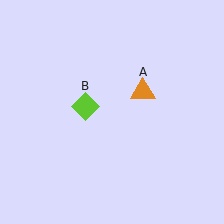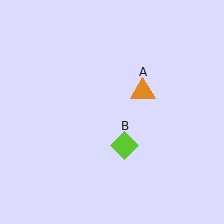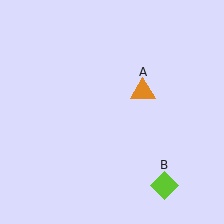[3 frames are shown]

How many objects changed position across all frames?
1 object changed position: lime diamond (object B).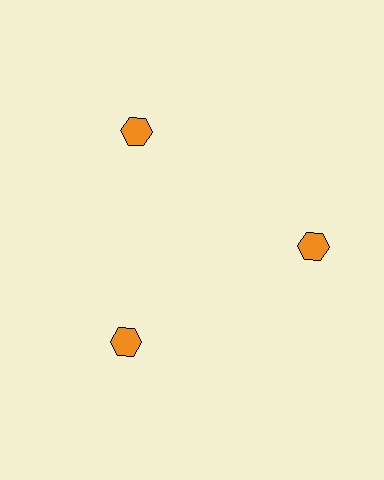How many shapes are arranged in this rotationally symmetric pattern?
There are 3 shapes, arranged in 3 groups of 1.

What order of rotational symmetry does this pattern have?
This pattern has 3-fold rotational symmetry.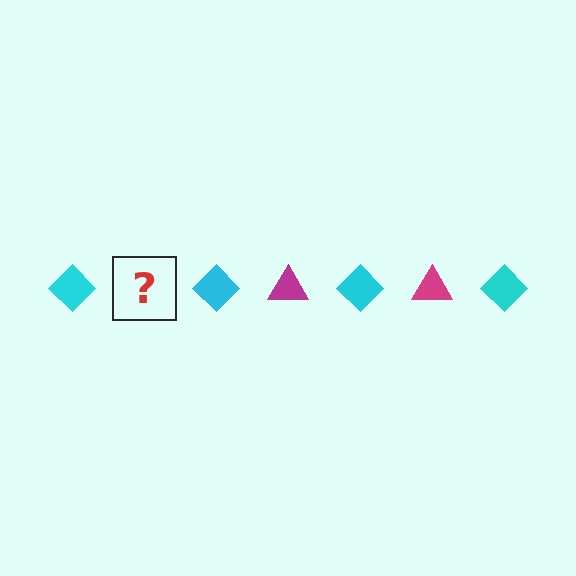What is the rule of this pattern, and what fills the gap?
The rule is that the pattern alternates between cyan diamond and magenta triangle. The gap should be filled with a magenta triangle.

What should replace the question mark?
The question mark should be replaced with a magenta triangle.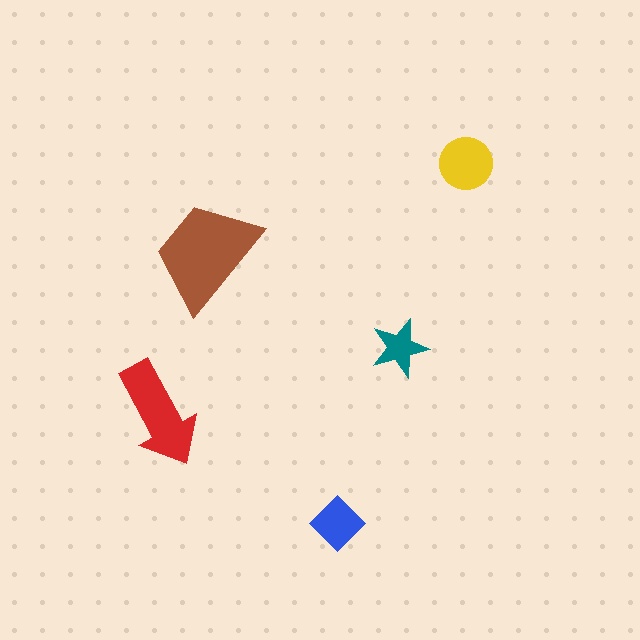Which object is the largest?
The brown trapezoid.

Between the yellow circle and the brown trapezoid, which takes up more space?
The brown trapezoid.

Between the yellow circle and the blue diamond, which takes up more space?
The yellow circle.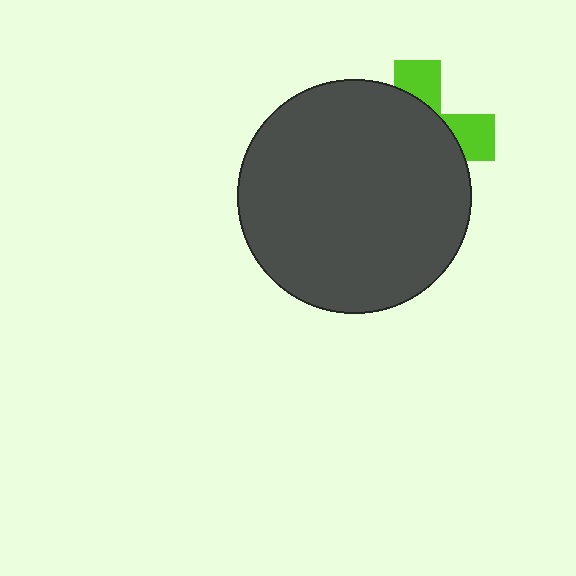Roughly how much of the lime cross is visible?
A small part of it is visible (roughly 30%).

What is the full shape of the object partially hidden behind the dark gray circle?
The partially hidden object is a lime cross.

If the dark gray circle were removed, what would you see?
You would see the complete lime cross.